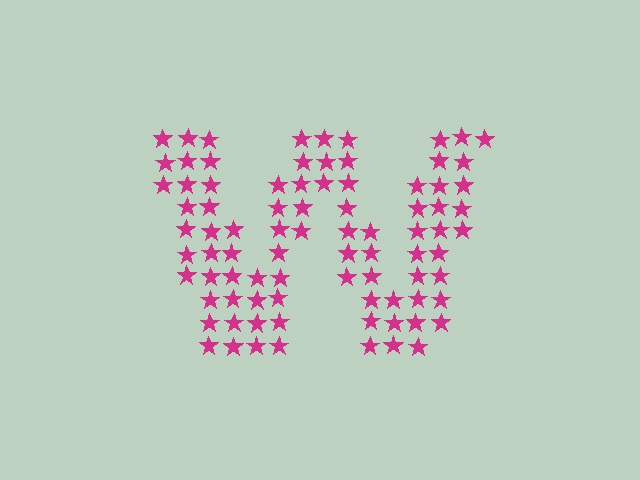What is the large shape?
The large shape is the letter W.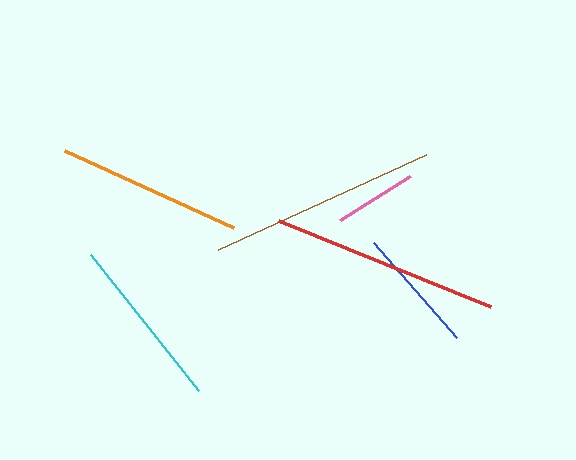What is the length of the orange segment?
The orange segment is approximately 186 pixels long.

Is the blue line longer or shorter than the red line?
The red line is longer than the blue line.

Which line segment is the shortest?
The pink line is the shortest at approximately 84 pixels.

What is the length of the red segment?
The red segment is approximately 228 pixels long.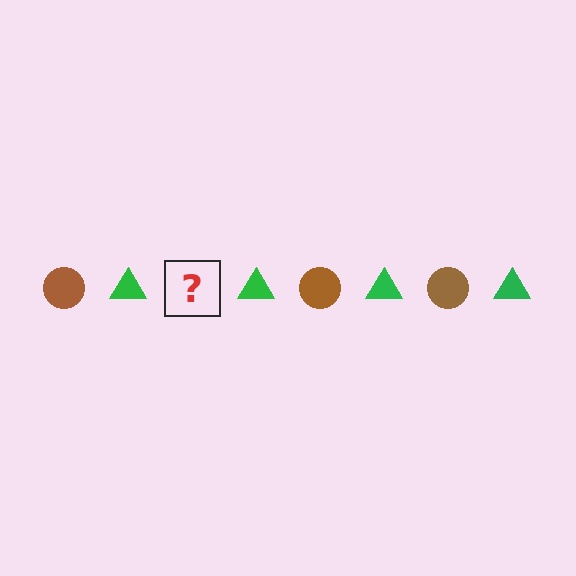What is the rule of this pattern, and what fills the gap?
The rule is that the pattern alternates between brown circle and green triangle. The gap should be filled with a brown circle.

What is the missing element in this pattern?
The missing element is a brown circle.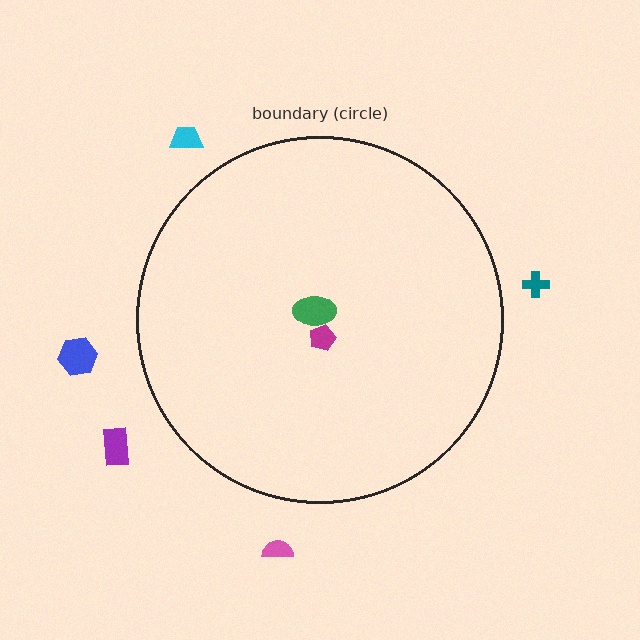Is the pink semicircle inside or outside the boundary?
Outside.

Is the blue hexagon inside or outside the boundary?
Outside.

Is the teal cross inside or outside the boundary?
Outside.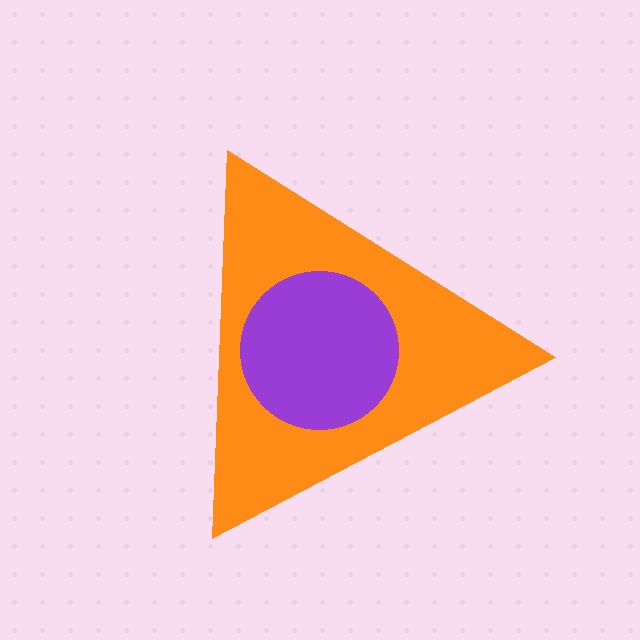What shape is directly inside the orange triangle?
The purple circle.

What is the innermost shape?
The purple circle.